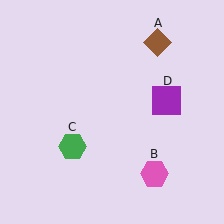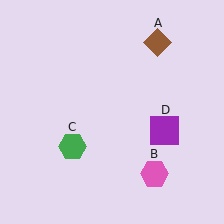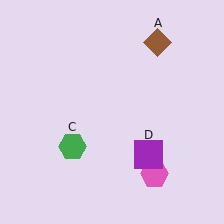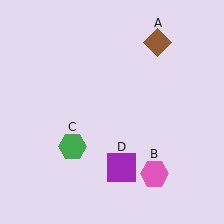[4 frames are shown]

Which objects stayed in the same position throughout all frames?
Brown diamond (object A) and pink hexagon (object B) and green hexagon (object C) remained stationary.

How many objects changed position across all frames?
1 object changed position: purple square (object D).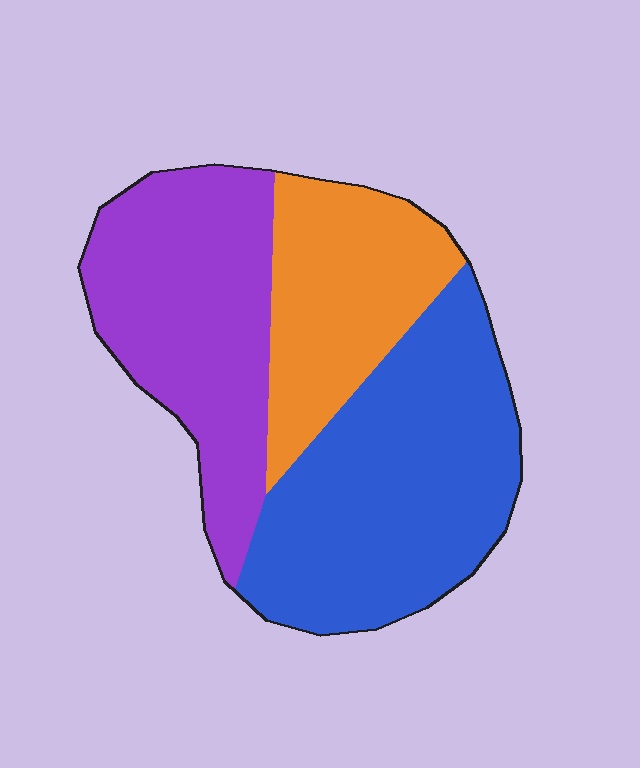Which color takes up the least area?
Orange, at roughly 25%.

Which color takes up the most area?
Blue, at roughly 40%.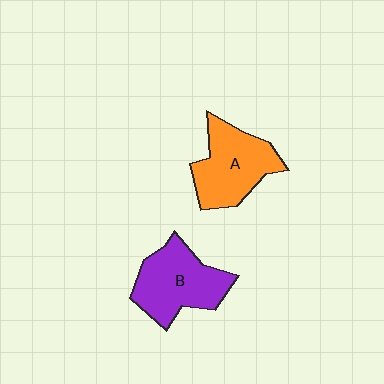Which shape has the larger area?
Shape B (purple).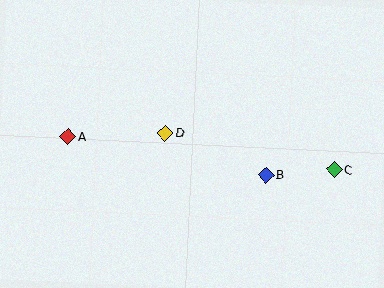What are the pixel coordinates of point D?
Point D is at (165, 133).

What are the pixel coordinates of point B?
Point B is at (266, 175).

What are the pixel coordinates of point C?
Point C is at (334, 170).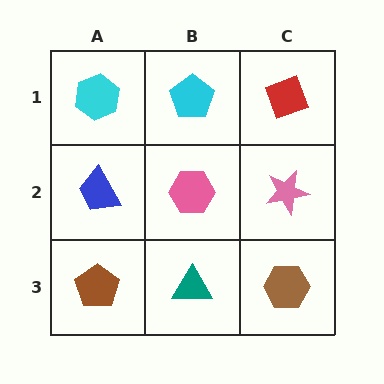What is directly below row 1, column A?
A blue trapezoid.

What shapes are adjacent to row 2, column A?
A cyan hexagon (row 1, column A), a brown pentagon (row 3, column A), a pink hexagon (row 2, column B).